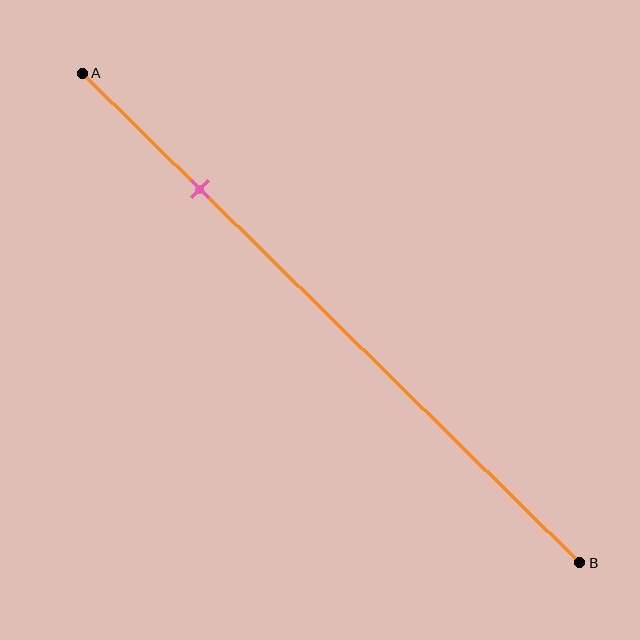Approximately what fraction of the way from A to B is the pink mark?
The pink mark is approximately 25% of the way from A to B.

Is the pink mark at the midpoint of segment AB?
No, the mark is at about 25% from A, not at the 50% midpoint.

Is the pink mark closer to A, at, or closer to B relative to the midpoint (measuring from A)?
The pink mark is closer to point A than the midpoint of segment AB.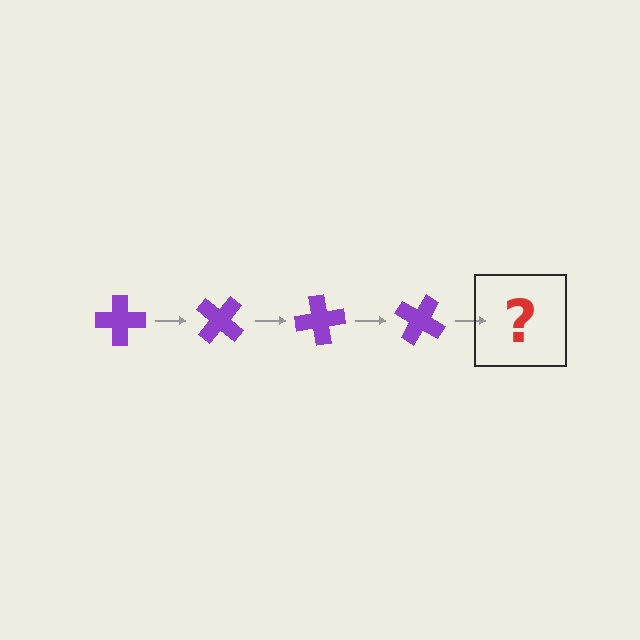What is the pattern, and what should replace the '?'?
The pattern is that the cross rotates 40 degrees each step. The '?' should be a purple cross rotated 160 degrees.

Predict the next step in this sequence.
The next step is a purple cross rotated 160 degrees.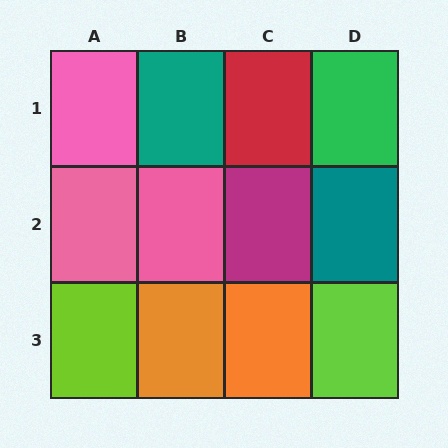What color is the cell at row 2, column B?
Pink.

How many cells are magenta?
1 cell is magenta.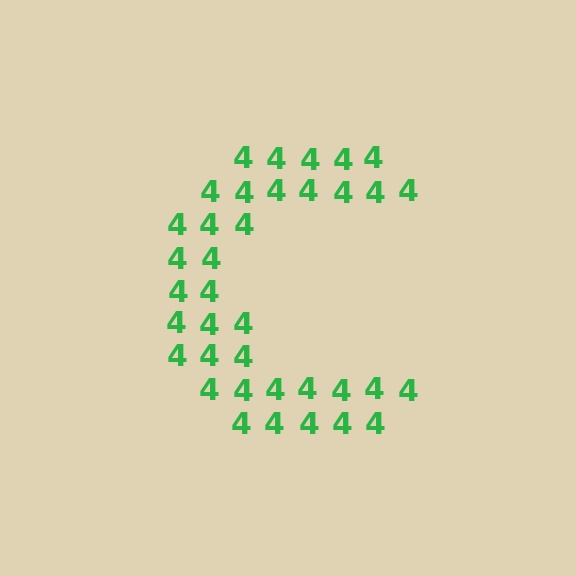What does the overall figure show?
The overall figure shows the letter C.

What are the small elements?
The small elements are digit 4's.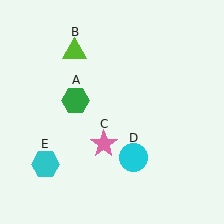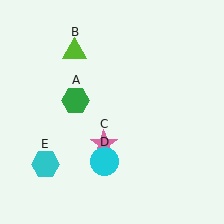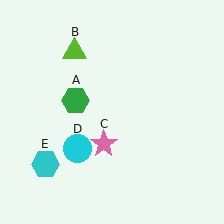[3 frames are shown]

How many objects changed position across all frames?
1 object changed position: cyan circle (object D).